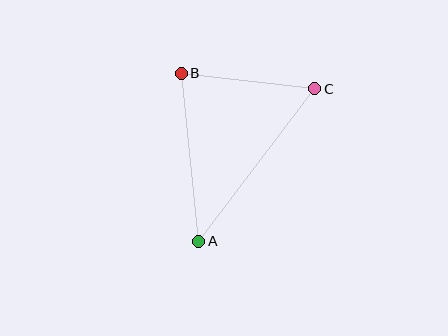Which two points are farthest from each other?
Points A and C are farthest from each other.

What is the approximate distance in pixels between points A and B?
The distance between A and B is approximately 169 pixels.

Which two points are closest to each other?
Points B and C are closest to each other.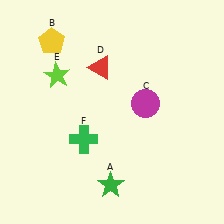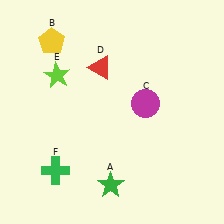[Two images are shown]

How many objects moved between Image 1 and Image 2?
1 object moved between the two images.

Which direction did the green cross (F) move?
The green cross (F) moved down.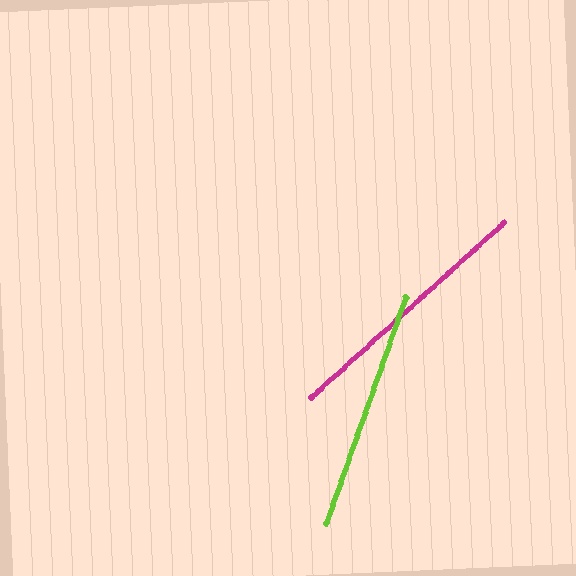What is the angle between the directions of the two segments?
Approximately 28 degrees.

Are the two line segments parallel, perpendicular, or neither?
Neither parallel nor perpendicular — they differ by about 28°.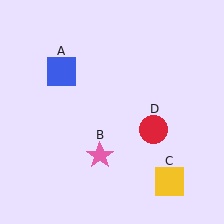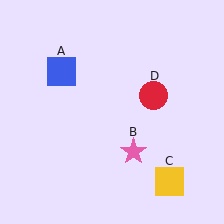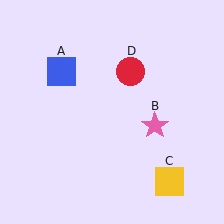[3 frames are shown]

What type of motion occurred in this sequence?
The pink star (object B), red circle (object D) rotated counterclockwise around the center of the scene.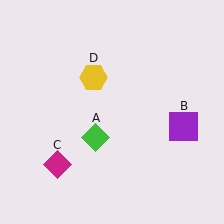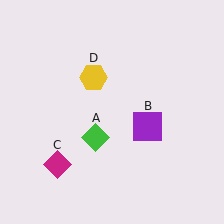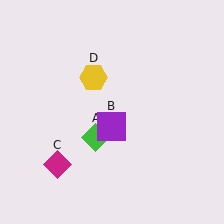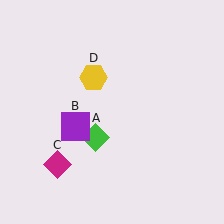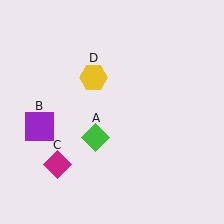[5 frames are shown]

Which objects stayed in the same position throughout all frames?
Green diamond (object A) and magenta diamond (object C) and yellow hexagon (object D) remained stationary.